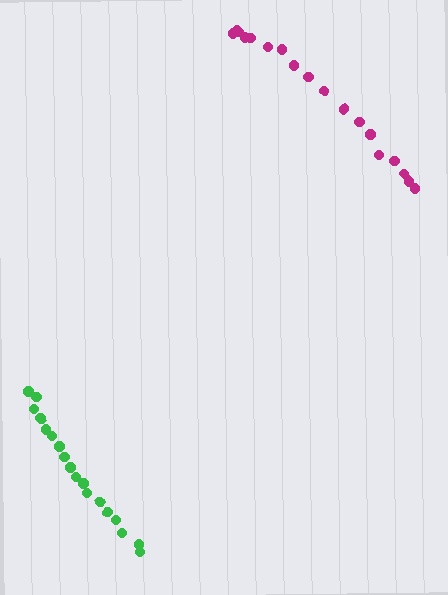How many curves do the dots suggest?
There are 2 distinct paths.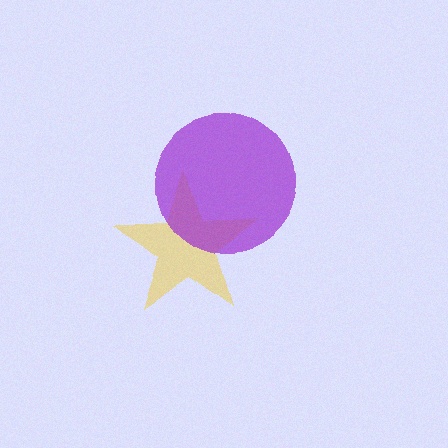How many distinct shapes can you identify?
There are 2 distinct shapes: a yellow star, a purple circle.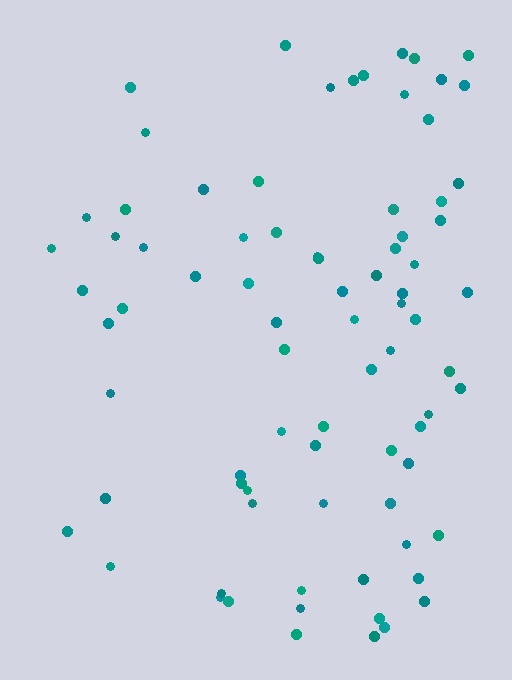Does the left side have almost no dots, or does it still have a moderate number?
Still a moderate number, just noticeably fewer than the right.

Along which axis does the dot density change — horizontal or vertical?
Horizontal.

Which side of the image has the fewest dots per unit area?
The left.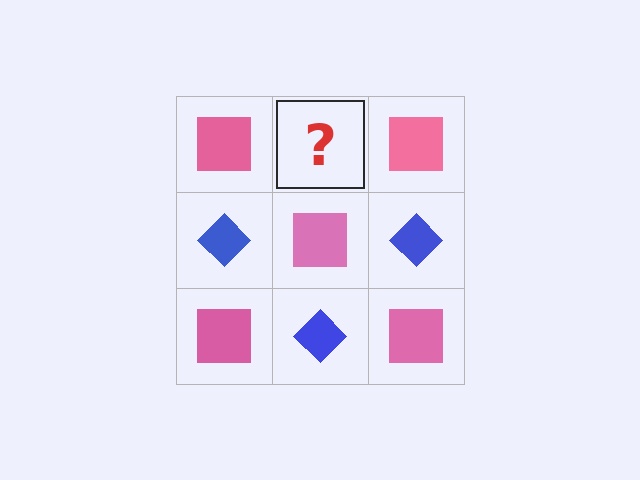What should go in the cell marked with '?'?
The missing cell should contain a blue diamond.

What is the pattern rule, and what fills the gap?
The rule is that it alternates pink square and blue diamond in a checkerboard pattern. The gap should be filled with a blue diamond.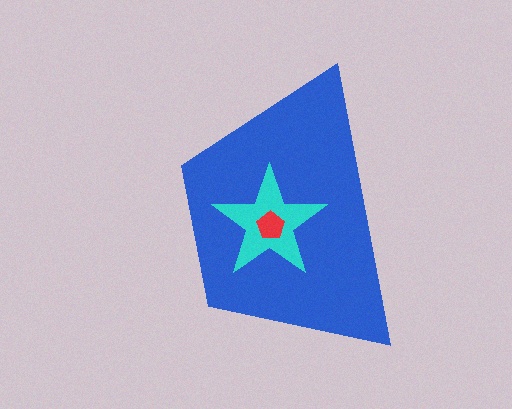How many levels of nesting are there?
3.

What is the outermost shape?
The blue trapezoid.